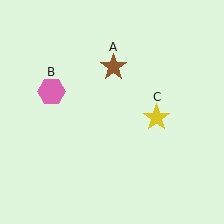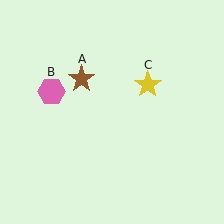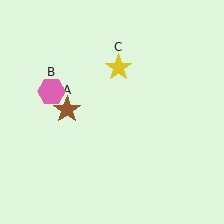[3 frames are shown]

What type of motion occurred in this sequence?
The brown star (object A), yellow star (object C) rotated counterclockwise around the center of the scene.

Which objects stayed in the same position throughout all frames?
Pink hexagon (object B) remained stationary.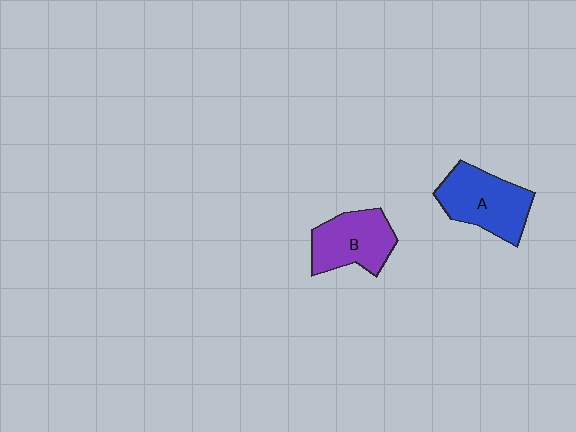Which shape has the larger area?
Shape A (blue).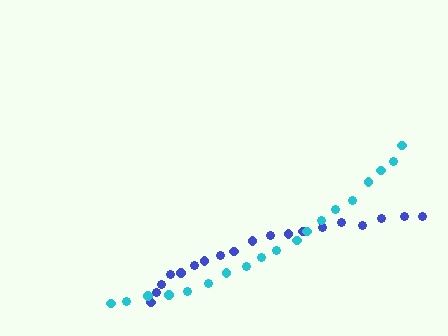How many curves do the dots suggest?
There are 2 distinct paths.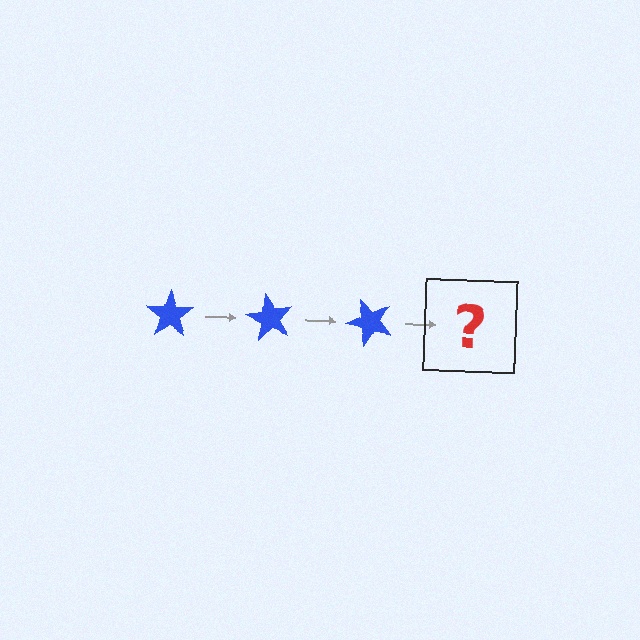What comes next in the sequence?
The next element should be a blue star rotated 180 degrees.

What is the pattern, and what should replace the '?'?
The pattern is that the star rotates 60 degrees each step. The '?' should be a blue star rotated 180 degrees.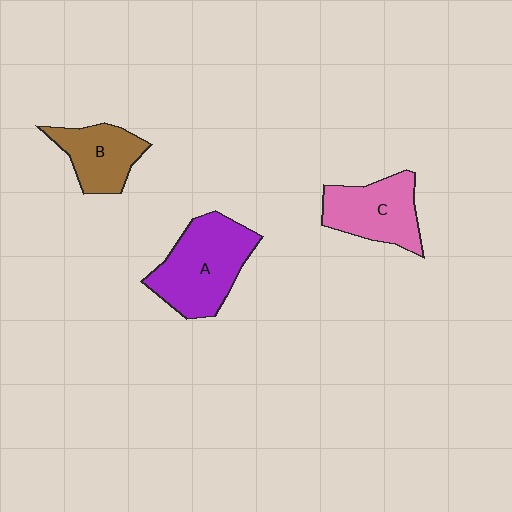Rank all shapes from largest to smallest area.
From largest to smallest: A (purple), C (pink), B (brown).